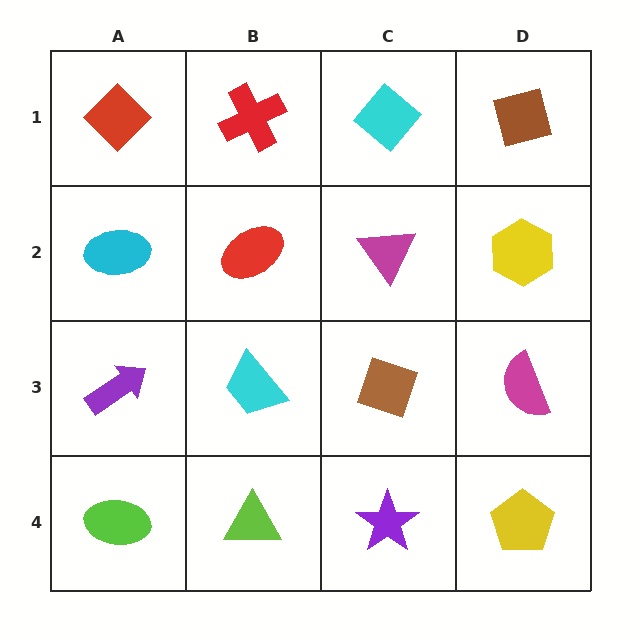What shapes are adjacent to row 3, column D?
A yellow hexagon (row 2, column D), a yellow pentagon (row 4, column D), a brown diamond (row 3, column C).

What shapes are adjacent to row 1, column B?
A red ellipse (row 2, column B), a red diamond (row 1, column A), a cyan diamond (row 1, column C).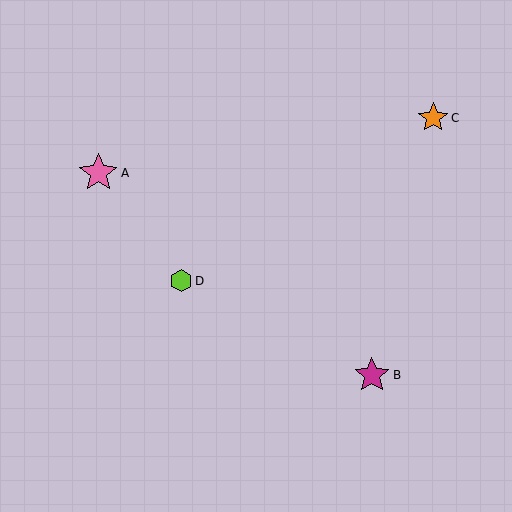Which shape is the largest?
The pink star (labeled A) is the largest.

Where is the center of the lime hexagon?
The center of the lime hexagon is at (181, 281).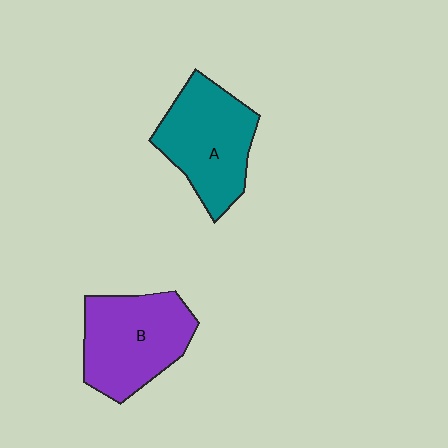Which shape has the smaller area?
Shape A (teal).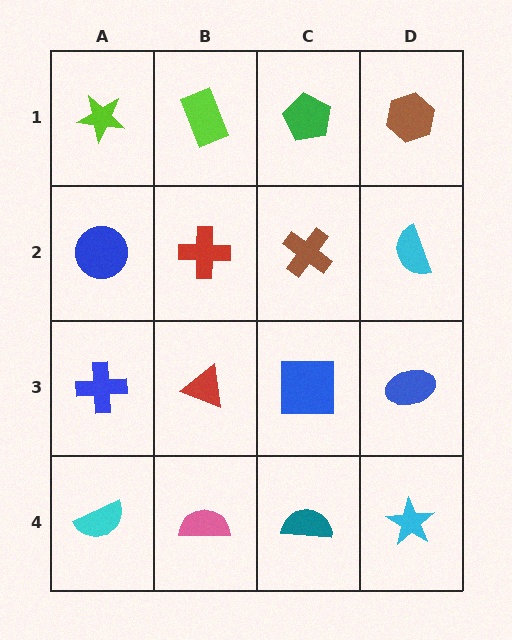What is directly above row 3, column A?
A blue circle.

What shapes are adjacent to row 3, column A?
A blue circle (row 2, column A), a cyan semicircle (row 4, column A), a red triangle (row 3, column B).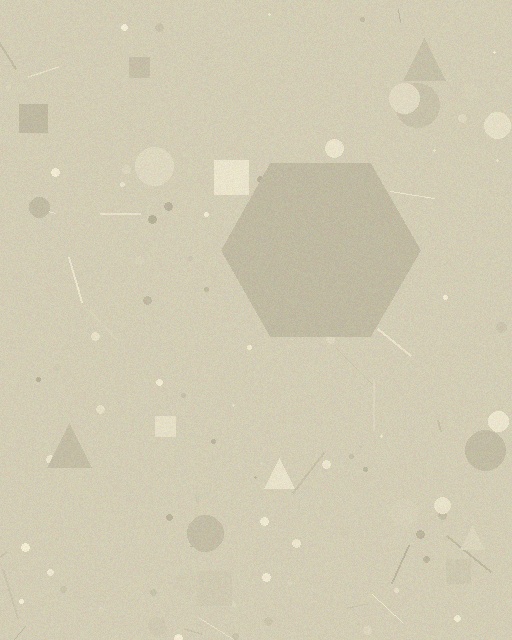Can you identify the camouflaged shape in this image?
The camouflaged shape is a hexagon.